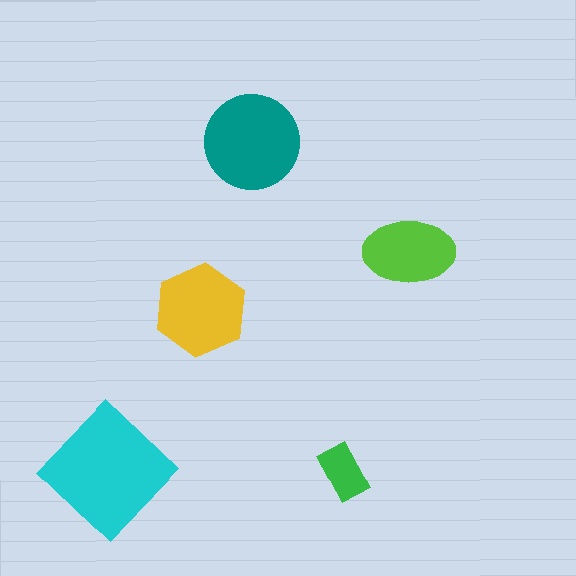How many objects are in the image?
There are 5 objects in the image.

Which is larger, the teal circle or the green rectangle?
The teal circle.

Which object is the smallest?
The green rectangle.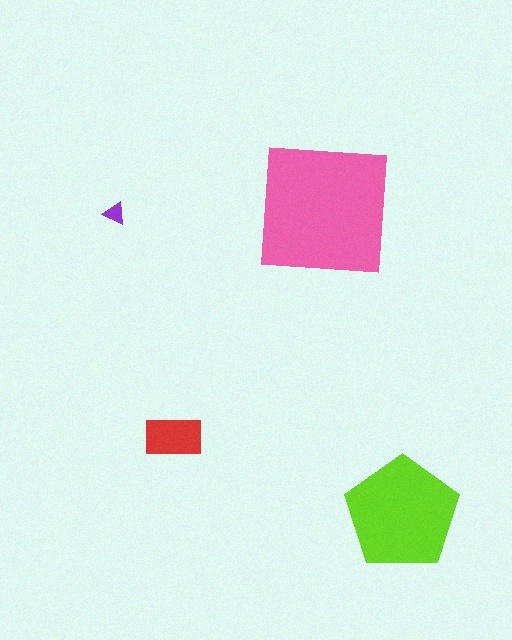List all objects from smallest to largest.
The purple triangle, the red rectangle, the lime pentagon, the pink square.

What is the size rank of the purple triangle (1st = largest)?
4th.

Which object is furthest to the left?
The purple triangle is leftmost.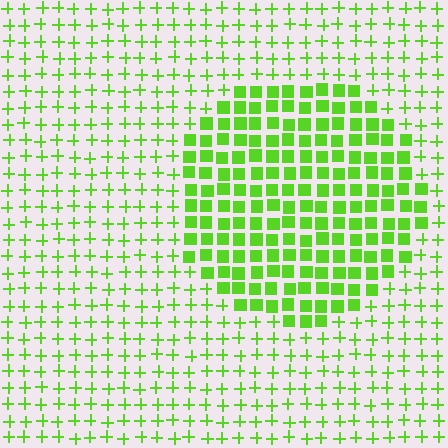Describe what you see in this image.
The image is filled with small lime elements arranged in a uniform grid. A circle-shaped region contains squares, while the surrounding area contains plus signs. The boundary is defined purely by the change in element shape.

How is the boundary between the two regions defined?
The boundary is defined by a change in element shape: squares inside vs. plus signs outside. All elements share the same color and spacing.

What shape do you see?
I see a circle.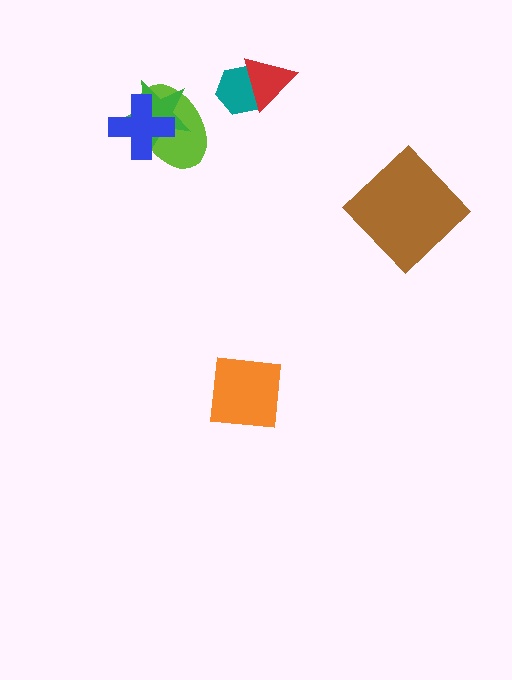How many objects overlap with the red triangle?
1 object overlaps with the red triangle.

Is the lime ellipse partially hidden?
Yes, it is partially covered by another shape.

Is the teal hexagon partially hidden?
Yes, it is partially covered by another shape.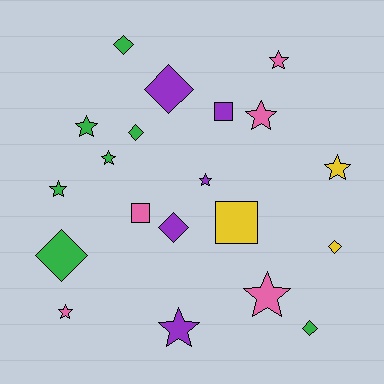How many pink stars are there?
There are 4 pink stars.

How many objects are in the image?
There are 20 objects.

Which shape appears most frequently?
Star, with 10 objects.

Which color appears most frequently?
Green, with 7 objects.